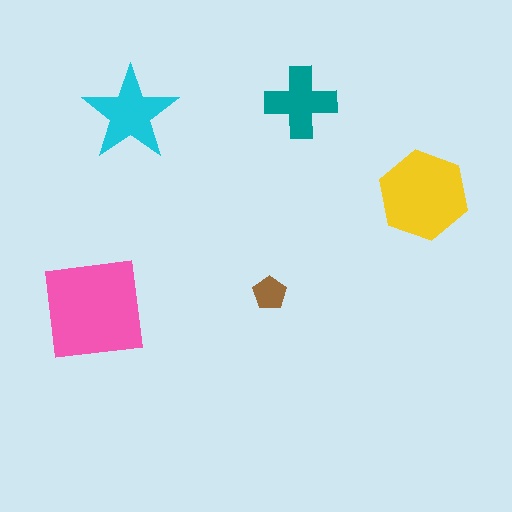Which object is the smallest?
The brown pentagon.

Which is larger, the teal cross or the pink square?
The pink square.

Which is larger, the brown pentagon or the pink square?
The pink square.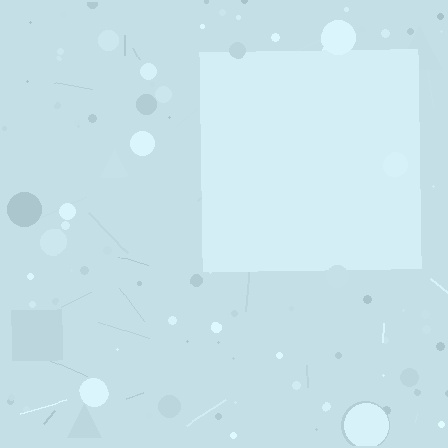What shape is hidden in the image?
A square is hidden in the image.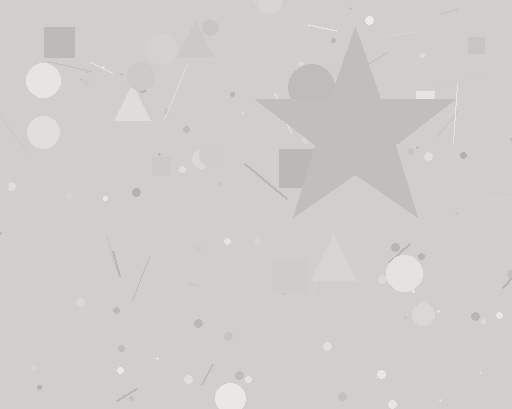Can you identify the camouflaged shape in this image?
The camouflaged shape is a star.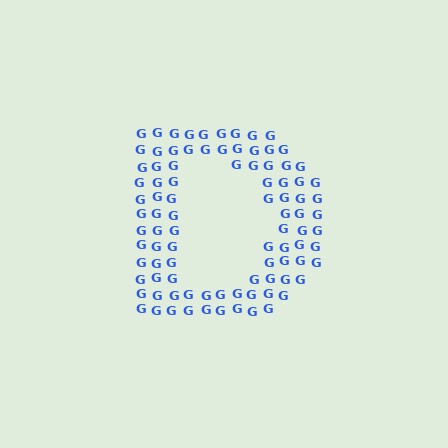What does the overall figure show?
The overall figure shows the letter D.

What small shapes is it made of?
It is made of small letter G's.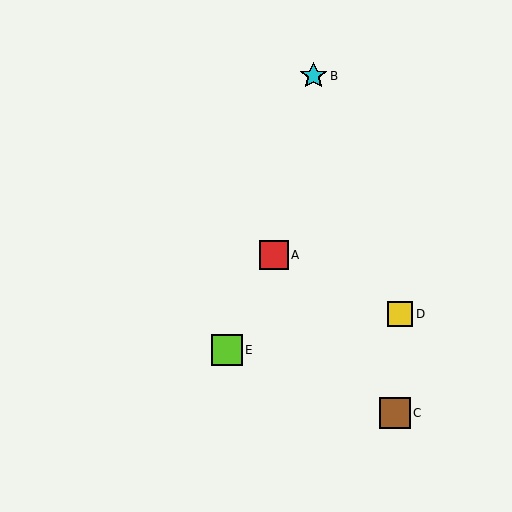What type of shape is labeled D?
Shape D is a yellow square.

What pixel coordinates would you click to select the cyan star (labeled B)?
Click at (313, 76) to select the cyan star B.